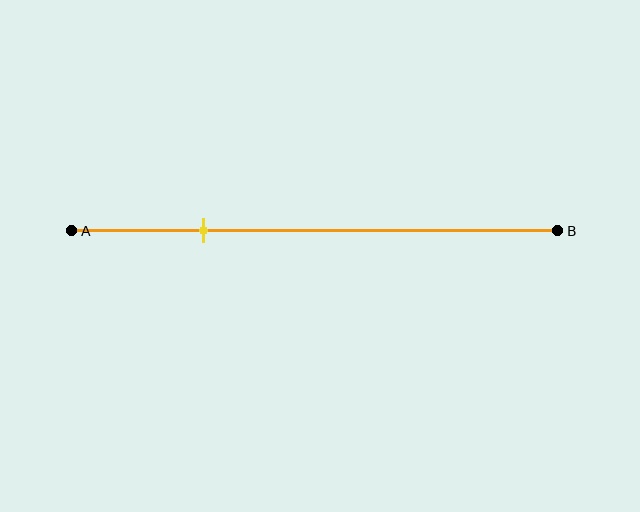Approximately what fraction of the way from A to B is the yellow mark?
The yellow mark is approximately 25% of the way from A to B.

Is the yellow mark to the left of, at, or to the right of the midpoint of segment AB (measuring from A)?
The yellow mark is to the left of the midpoint of segment AB.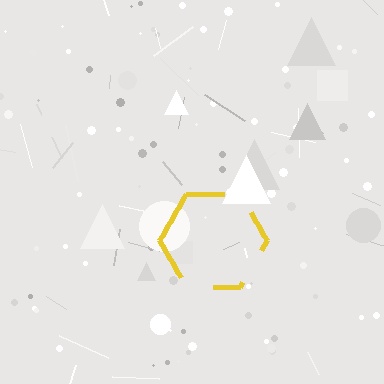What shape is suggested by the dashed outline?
The dashed outline suggests a hexagon.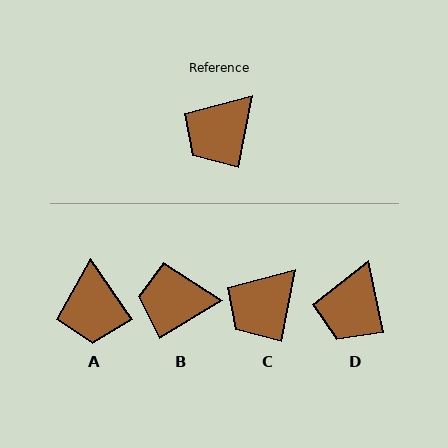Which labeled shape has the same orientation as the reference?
C.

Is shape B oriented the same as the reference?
No, it is off by about 47 degrees.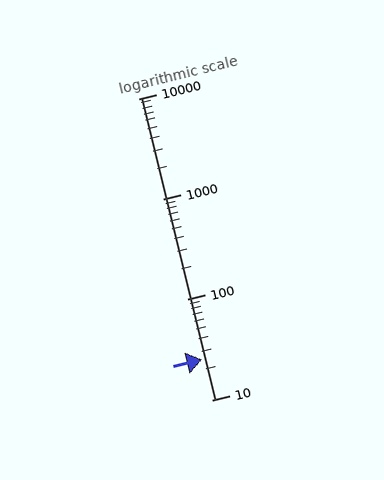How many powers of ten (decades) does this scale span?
The scale spans 3 decades, from 10 to 10000.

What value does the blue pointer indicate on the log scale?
The pointer indicates approximately 25.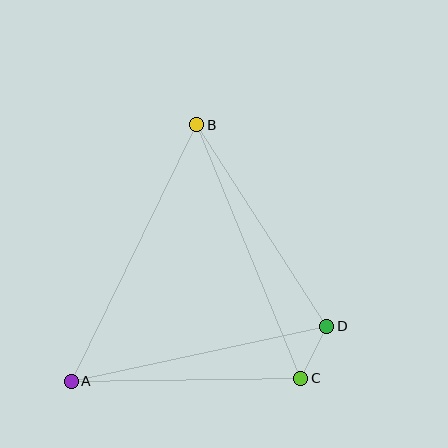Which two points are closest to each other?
Points C and D are closest to each other.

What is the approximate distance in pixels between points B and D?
The distance between B and D is approximately 240 pixels.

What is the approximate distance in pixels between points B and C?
The distance between B and C is approximately 274 pixels.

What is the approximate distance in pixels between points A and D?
The distance between A and D is approximately 261 pixels.